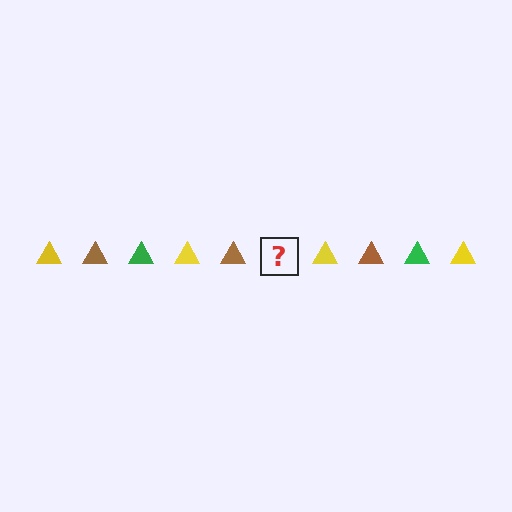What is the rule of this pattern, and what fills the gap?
The rule is that the pattern cycles through yellow, brown, green triangles. The gap should be filled with a green triangle.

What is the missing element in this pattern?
The missing element is a green triangle.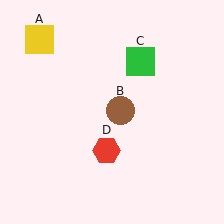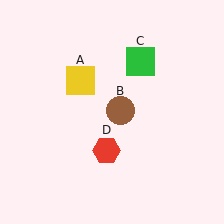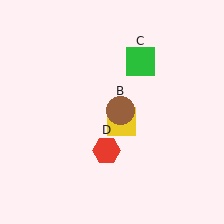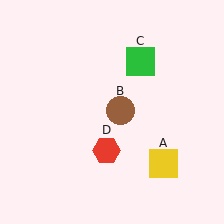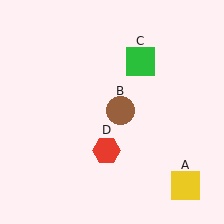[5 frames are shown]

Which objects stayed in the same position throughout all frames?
Brown circle (object B) and green square (object C) and red hexagon (object D) remained stationary.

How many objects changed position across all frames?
1 object changed position: yellow square (object A).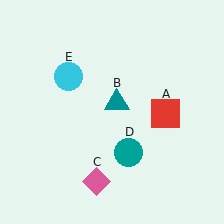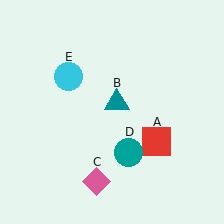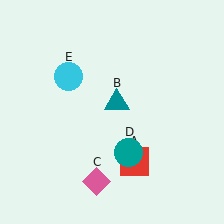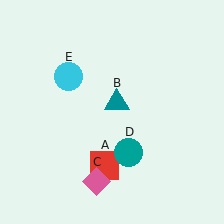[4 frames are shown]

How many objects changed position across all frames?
1 object changed position: red square (object A).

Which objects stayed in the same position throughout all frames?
Teal triangle (object B) and pink diamond (object C) and teal circle (object D) and cyan circle (object E) remained stationary.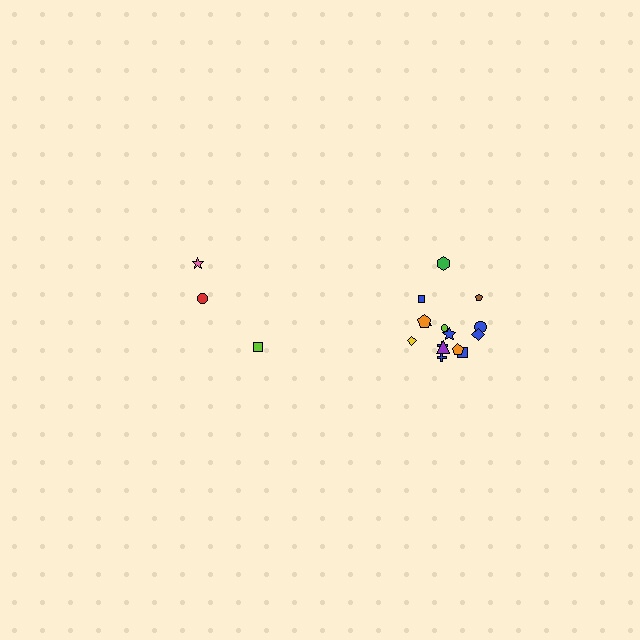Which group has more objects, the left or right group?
The right group.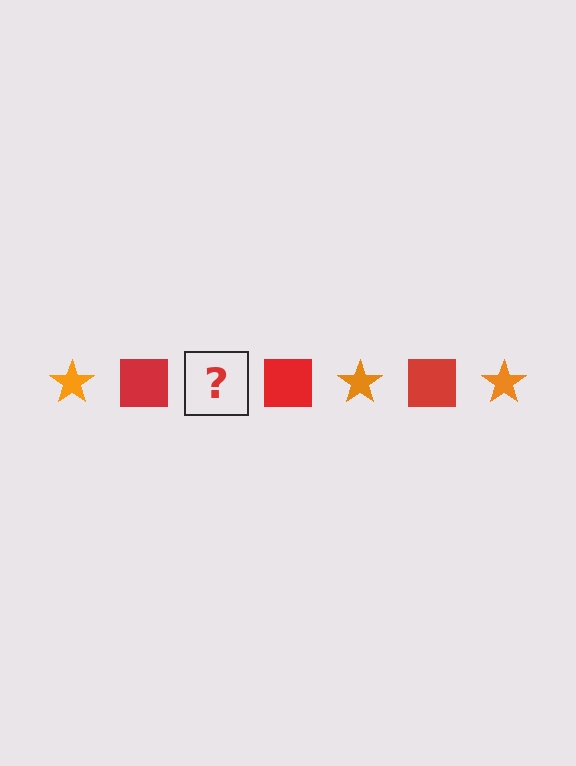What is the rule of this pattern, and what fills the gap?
The rule is that the pattern alternates between orange star and red square. The gap should be filled with an orange star.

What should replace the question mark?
The question mark should be replaced with an orange star.